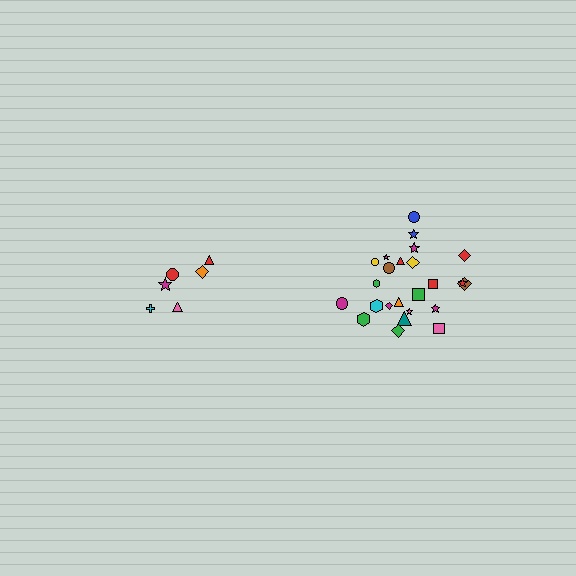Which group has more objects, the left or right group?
The right group.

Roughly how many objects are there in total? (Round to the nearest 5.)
Roughly 30 objects in total.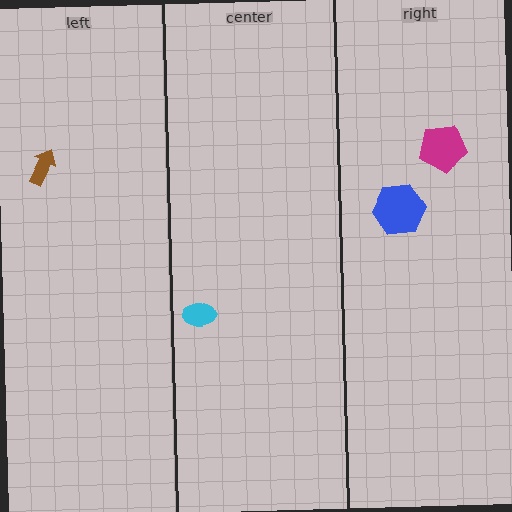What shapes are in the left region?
The brown arrow.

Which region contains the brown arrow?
The left region.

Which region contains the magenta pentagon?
The right region.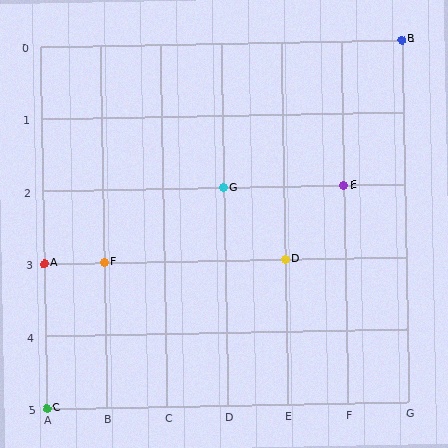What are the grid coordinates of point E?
Point E is at grid coordinates (F, 2).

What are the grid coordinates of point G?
Point G is at grid coordinates (D, 2).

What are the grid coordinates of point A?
Point A is at grid coordinates (A, 3).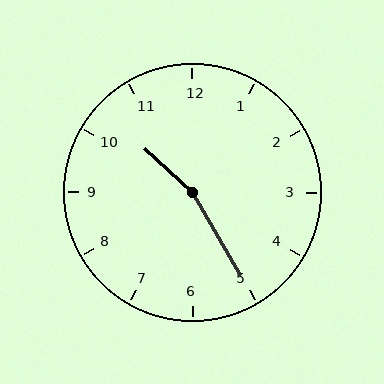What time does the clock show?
10:25.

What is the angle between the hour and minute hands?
Approximately 162 degrees.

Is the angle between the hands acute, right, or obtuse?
It is obtuse.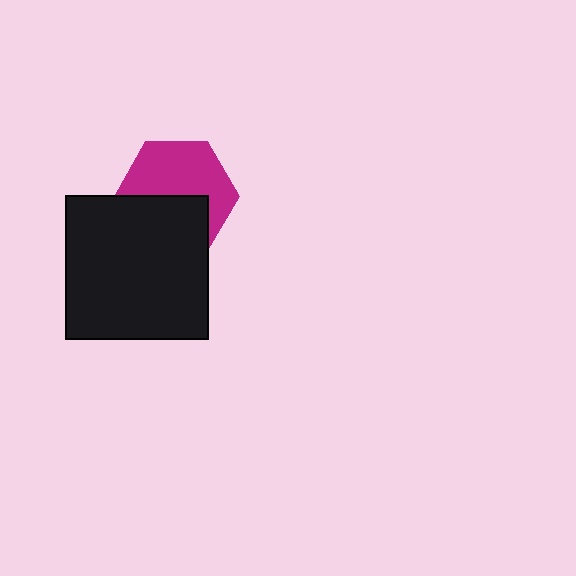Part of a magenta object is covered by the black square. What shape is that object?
It is a hexagon.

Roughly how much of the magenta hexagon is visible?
About half of it is visible (roughly 57%).